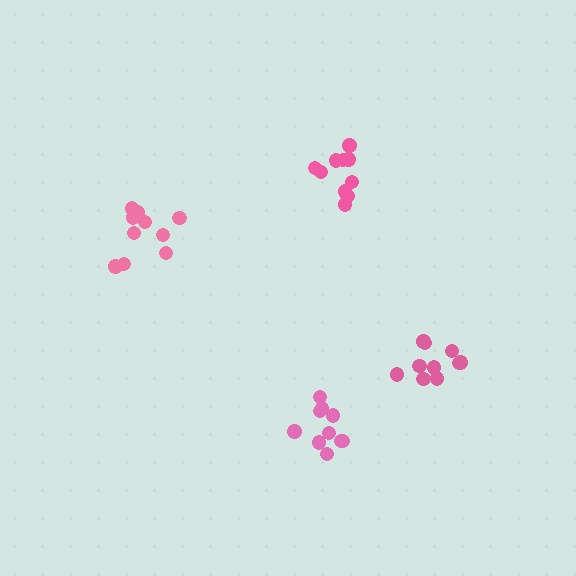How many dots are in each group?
Group 1: 10 dots, Group 2: 10 dots, Group 3: 10 dots, Group 4: 10 dots (40 total).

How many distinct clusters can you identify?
There are 4 distinct clusters.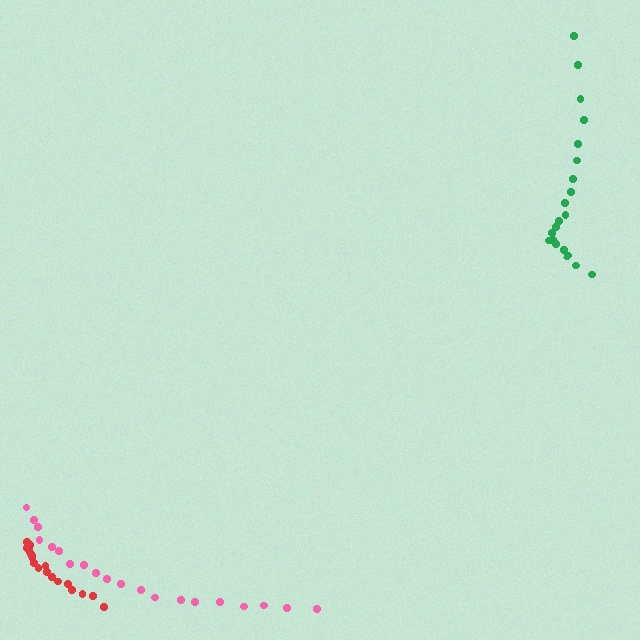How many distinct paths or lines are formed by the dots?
There are 3 distinct paths.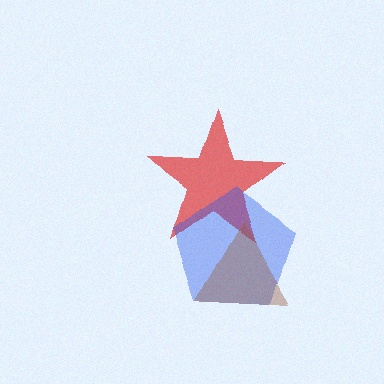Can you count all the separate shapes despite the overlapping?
Yes, there are 3 separate shapes.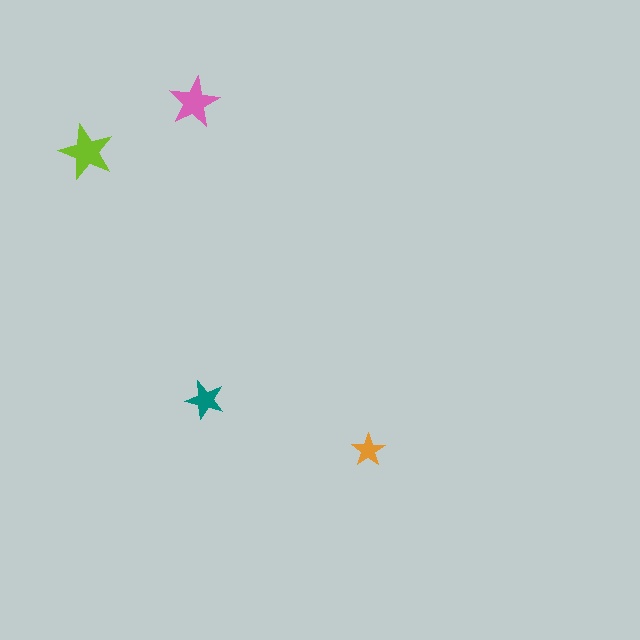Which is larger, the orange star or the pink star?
The pink one.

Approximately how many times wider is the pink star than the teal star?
About 1.5 times wider.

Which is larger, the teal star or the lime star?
The lime one.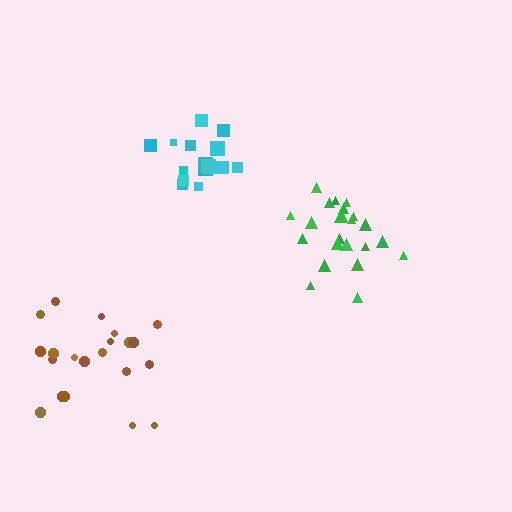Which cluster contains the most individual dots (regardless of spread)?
Green (23).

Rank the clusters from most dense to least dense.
green, cyan, brown.